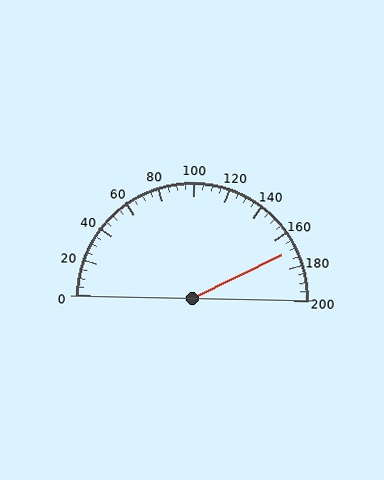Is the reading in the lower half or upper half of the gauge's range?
The reading is in the upper half of the range (0 to 200).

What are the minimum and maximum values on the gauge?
The gauge ranges from 0 to 200.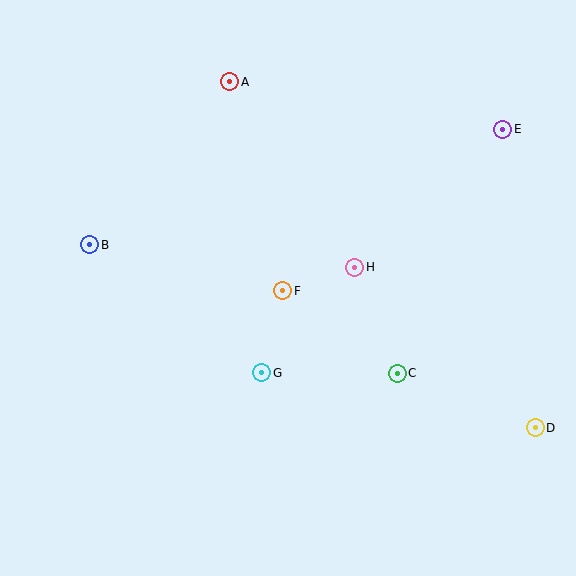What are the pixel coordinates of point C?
Point C is at (397, 373).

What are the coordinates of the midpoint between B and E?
The midpoint between B and E is at (296, 187).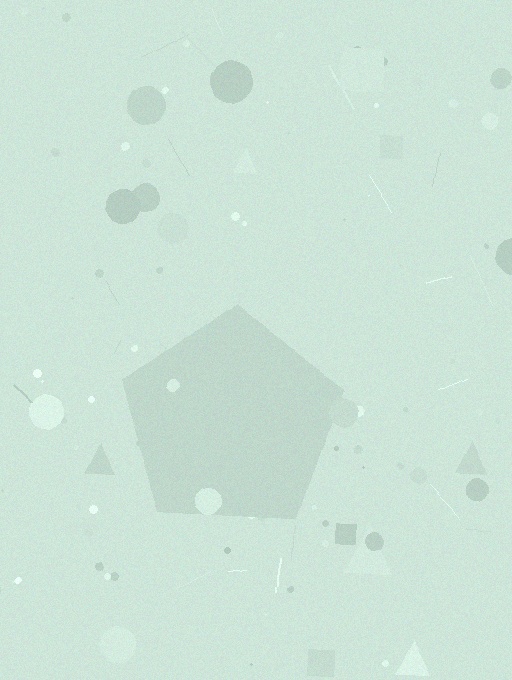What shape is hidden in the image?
A pentagon is hidden in the image.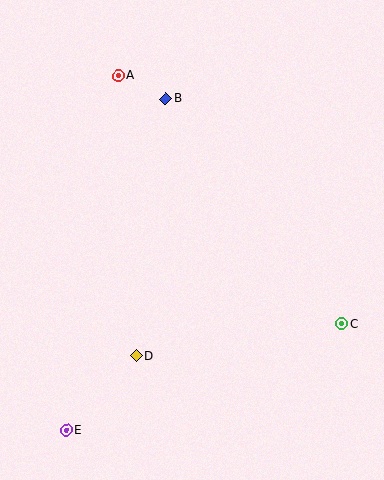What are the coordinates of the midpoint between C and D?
The midpoint between C and D is at (239, 340).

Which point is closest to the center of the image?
Point D at (136, 356) is closest to the center.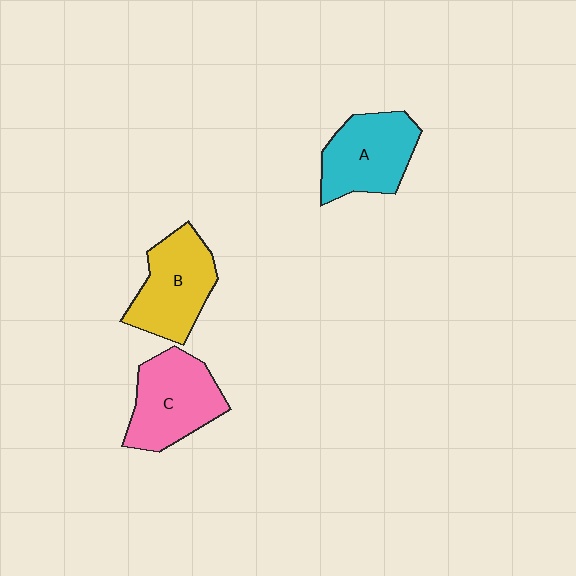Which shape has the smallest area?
Shape A (cyan).